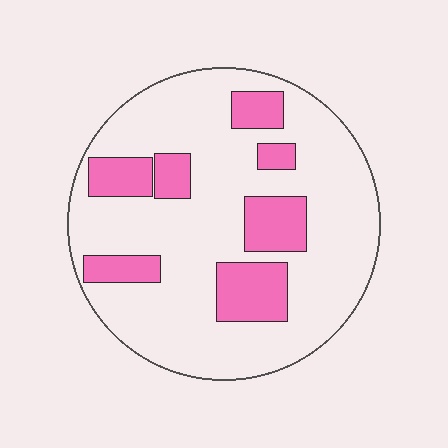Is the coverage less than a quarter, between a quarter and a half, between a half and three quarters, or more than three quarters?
Less than a quarter.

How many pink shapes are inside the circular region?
7.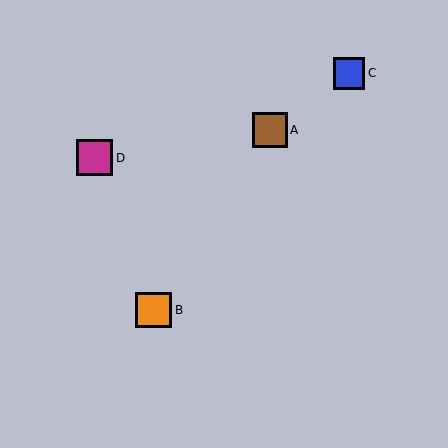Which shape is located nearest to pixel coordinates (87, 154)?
The magenta square (labeled D) at (95, 158) is nearest to that location.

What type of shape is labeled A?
Shape A is a brown square.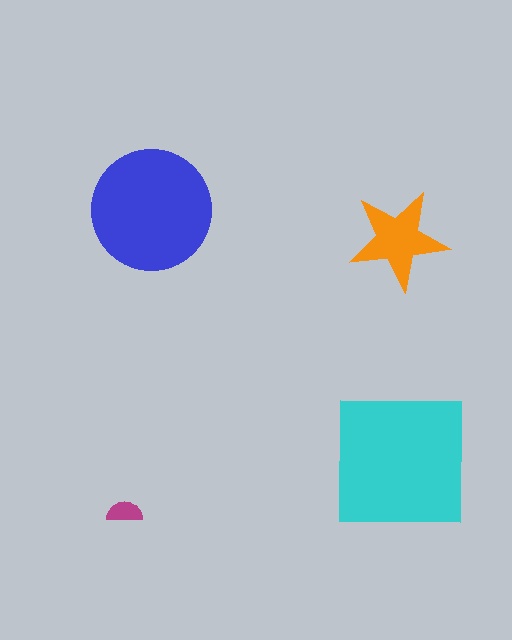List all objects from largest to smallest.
The cyan square, the blue circle, the orange star, the magenta semicircle.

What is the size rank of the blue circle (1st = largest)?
2nd.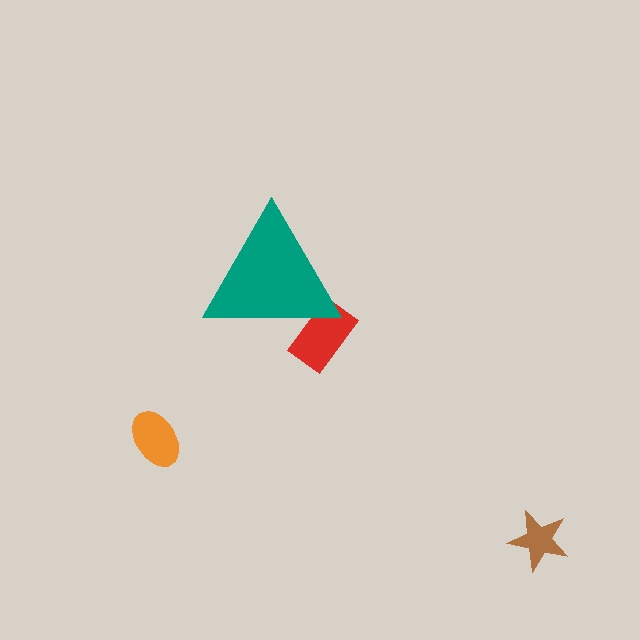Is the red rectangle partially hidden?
Yes, the red rectangle is partially hidden behind the teal triangle.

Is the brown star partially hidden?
No, the brown star is fully visible.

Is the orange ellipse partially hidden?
No, the orange ellipse is fully visible.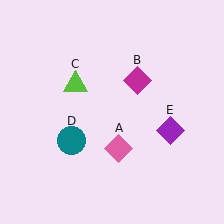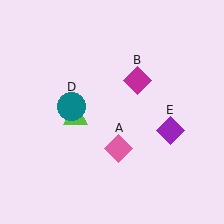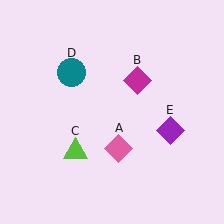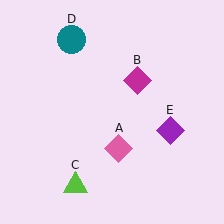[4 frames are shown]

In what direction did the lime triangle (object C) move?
The lime triangle (object C) moved down.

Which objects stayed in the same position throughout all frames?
Pink diamond (object A) and magenta diamond (object B) and purple diamond (object E) remained stationary.